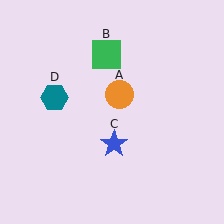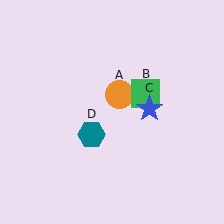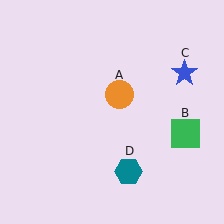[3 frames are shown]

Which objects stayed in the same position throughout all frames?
Orange circle (object A) remained stationary.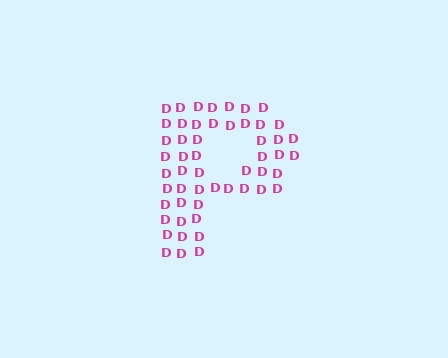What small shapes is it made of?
It is made of small letter D's.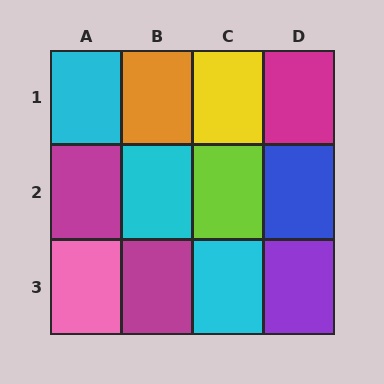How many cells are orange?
1 cell is orange.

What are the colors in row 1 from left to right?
Cyan, orange, yellow, magenta.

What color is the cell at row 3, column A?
Pink.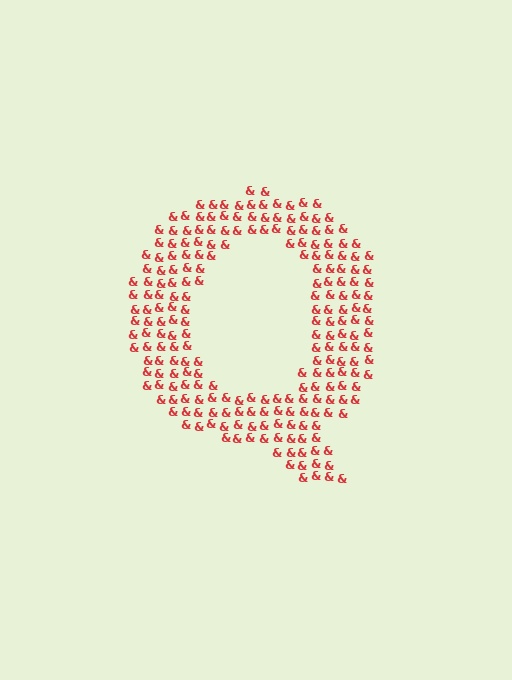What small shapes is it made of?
It is made of small ampersands.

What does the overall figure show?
The overall figure shows the letter Q.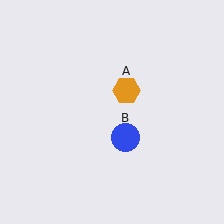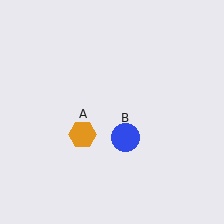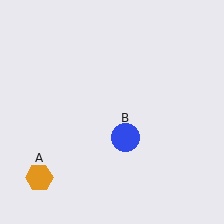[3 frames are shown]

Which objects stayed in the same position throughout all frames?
Blue circle (object B) remained stationary.